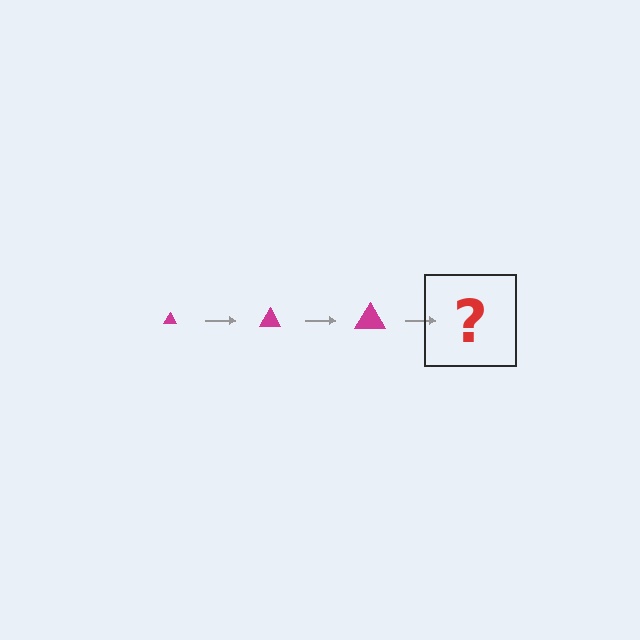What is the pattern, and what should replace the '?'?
The pattern is that the triangle gets progressively larger each step. The '?' should be a magenta triangle, larger than the previous one.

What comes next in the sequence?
The next element should be a magenta triangle, larger than the previous one.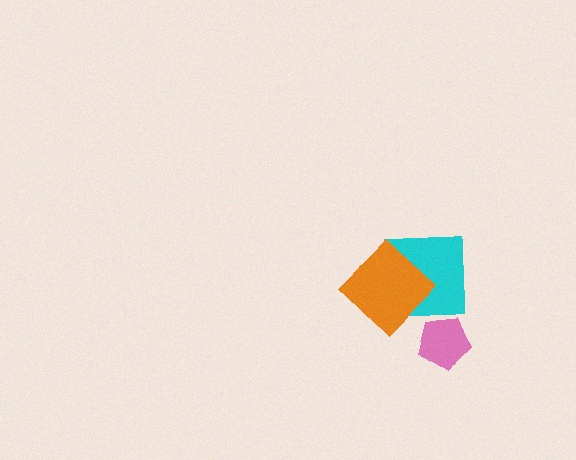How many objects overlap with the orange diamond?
1 object overlaps with the orange diamond.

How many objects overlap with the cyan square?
1 object overlaps with the cyan square.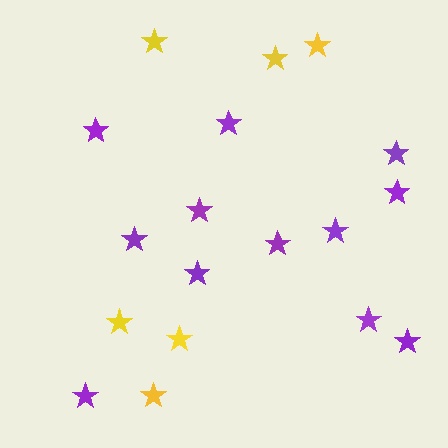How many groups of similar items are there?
There are 2 groups: one group of yellow stars (6) and one group of purple stars (12).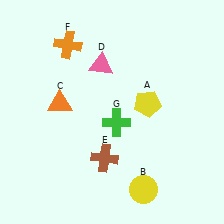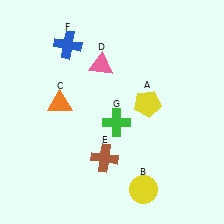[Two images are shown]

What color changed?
The cross (F) changed from orange in Image 1 to blue in Image 2.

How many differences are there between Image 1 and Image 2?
There is 1 difference between the two images.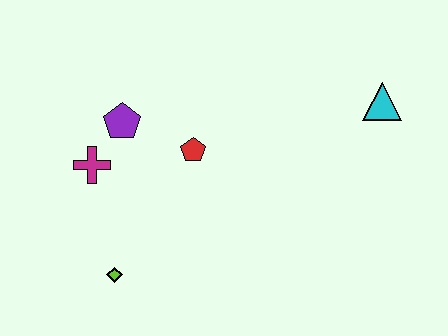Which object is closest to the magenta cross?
The purple pentagon is closest to the magenta cross.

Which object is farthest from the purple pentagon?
The cyan triangle is farthest from the purple pentagon.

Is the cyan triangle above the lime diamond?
Yes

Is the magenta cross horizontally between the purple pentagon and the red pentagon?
No